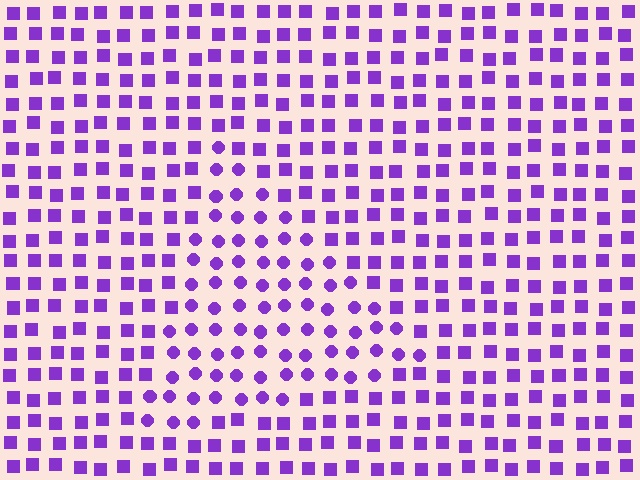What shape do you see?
I see a triangle.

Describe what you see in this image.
The image is filled with small purple elements arranged in a uniform grid. A triangle-shaped region contains circles, while the surrounding area contains squares. The boundary is defined purely by the change in element shape.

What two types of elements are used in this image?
The image uses circles inside the triangle region and squares outside it.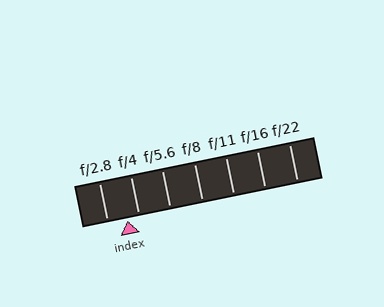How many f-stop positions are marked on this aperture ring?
There are 7 f-stop positions marked.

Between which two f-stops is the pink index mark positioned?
The index mark is between f/2.8 and f/4.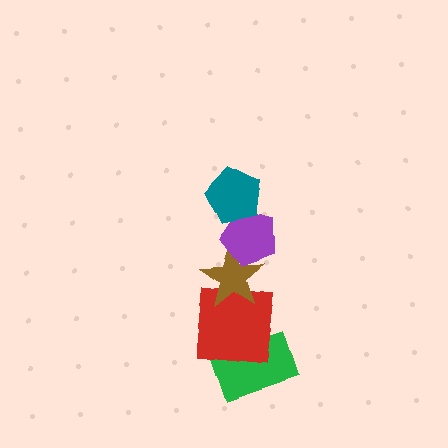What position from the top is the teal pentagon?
The teal pentagon is 1st from the top.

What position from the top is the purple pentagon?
The purple pentagon is 2nd from the top.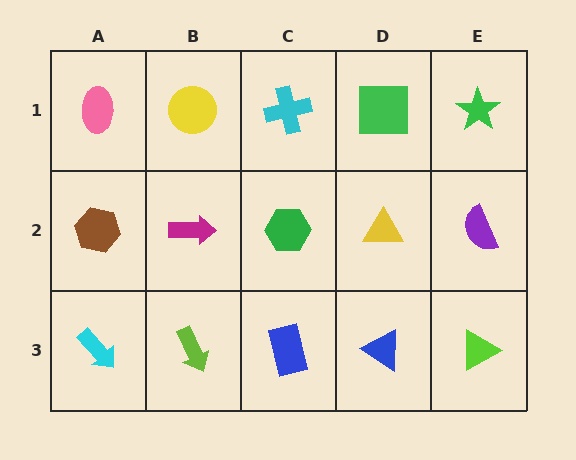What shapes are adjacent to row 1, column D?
A yellow triangle (row 2, column D), a cyan cross (row 1, column C), a green star (row 1, column E).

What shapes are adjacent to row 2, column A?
A pink ellipse (row 1, column A), a cyan arrow (row 3, column A), a magenta arrow (row 2, column B).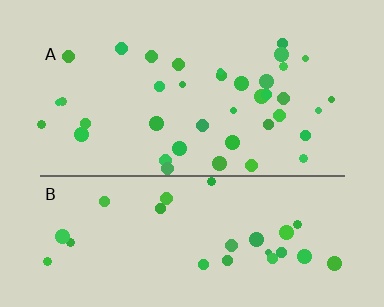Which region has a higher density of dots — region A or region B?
A (the top).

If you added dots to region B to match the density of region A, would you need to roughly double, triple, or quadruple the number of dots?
Approximately double.